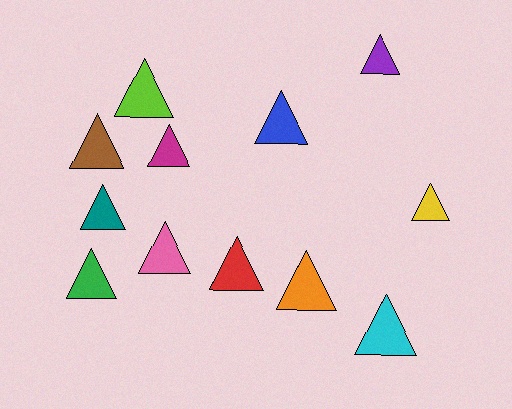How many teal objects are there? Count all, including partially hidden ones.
There is 1 teal object.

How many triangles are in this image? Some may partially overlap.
There are 12 triangles.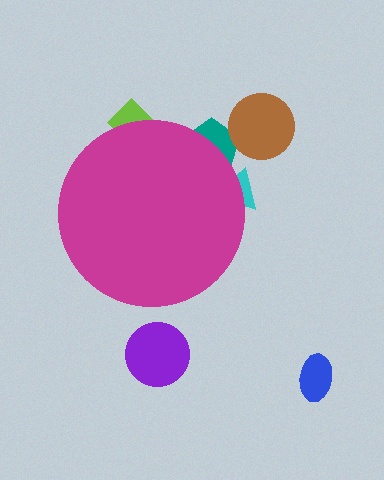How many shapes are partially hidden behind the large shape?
3 shapes are partially hidden.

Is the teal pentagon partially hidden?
Yes, the teal pentagon is partially hidden behind the magenta circle.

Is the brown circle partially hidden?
No, the brown circle is fully visible.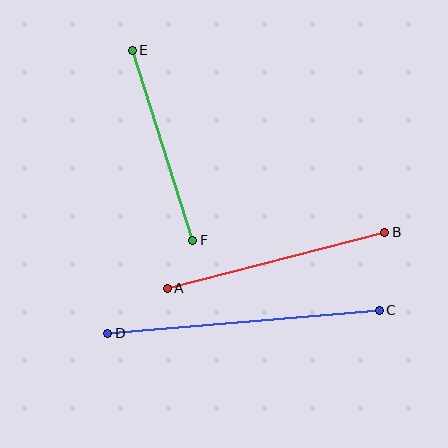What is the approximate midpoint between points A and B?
The midpoint is at approximately (276, 260) pixels.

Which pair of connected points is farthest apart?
Points C and D are farthest apart.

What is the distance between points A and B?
The distance is approximately 225 pixels.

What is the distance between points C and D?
The distance is approximately 272 pixels.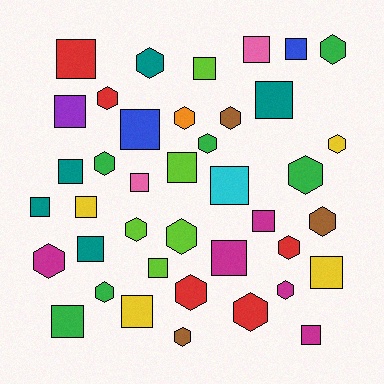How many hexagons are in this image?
There are 19 hexagons.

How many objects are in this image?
There are 40 objects.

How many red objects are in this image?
There are 5 red objects.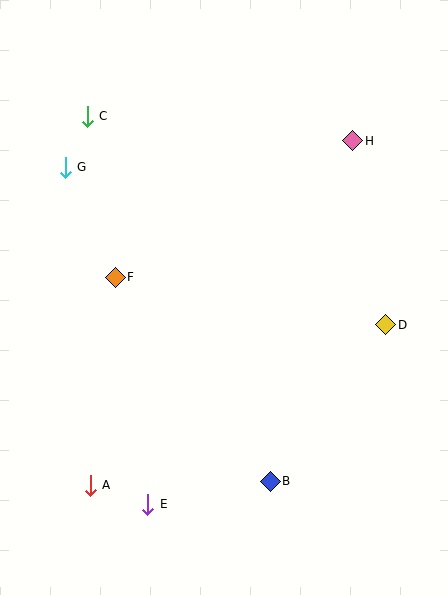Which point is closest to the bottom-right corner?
Point B is closest to the bottom-right corner.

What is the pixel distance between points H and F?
The distance between H and F is 273 pixels.